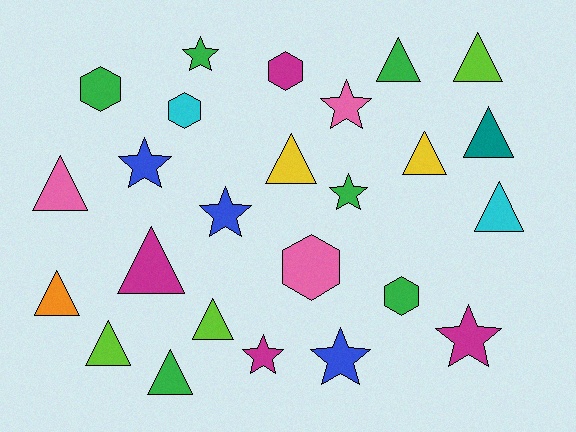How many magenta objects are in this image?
There are 4 magenta objects.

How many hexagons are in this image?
There are 5 hexagons.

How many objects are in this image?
There are 25 objects.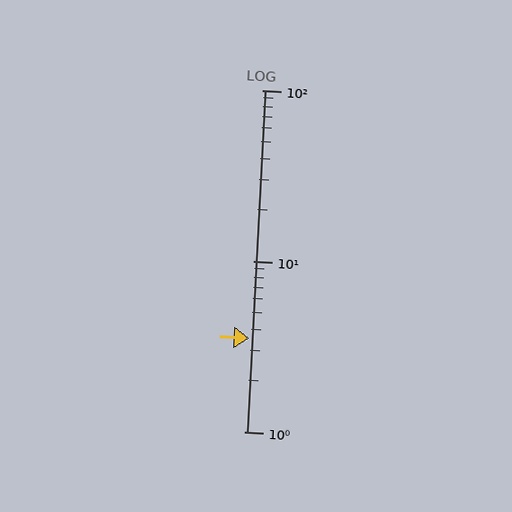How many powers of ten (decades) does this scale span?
The scale spans 2 decades, from 1 to 100.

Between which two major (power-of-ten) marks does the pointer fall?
The pointer is between 1 and 10.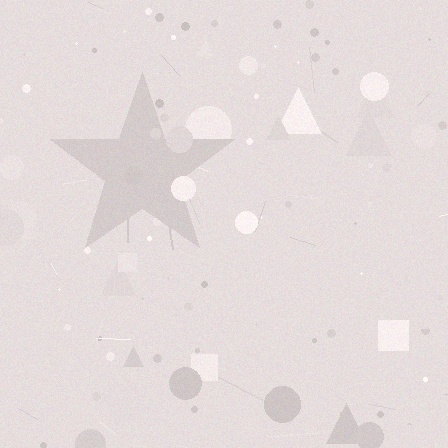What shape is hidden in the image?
A star is hidden in the image.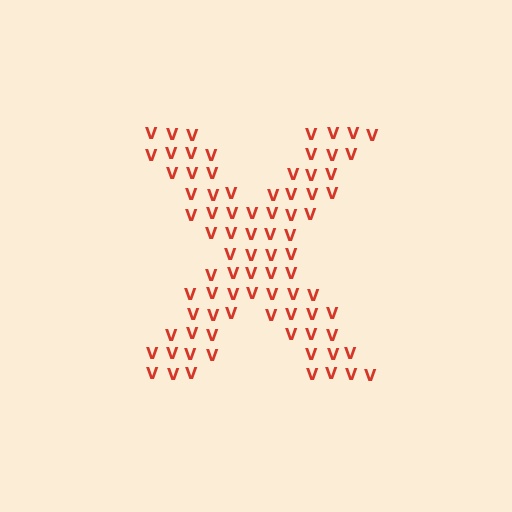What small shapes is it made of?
It is made of small letter V's.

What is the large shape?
The large shape is the letter X.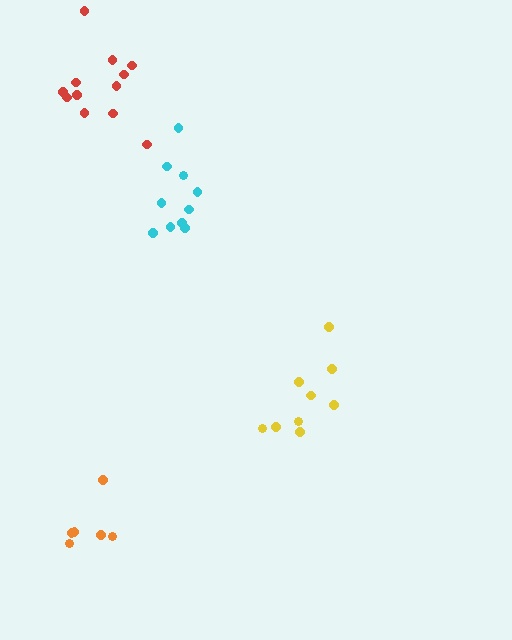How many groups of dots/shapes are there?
There are 4 groups.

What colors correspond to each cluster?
The clusters are colored: yellow, orange, cyan, red.